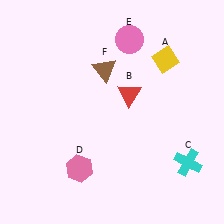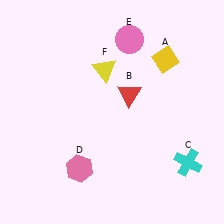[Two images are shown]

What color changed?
The triangle (F) changed from brown in Image 1 to yellow in Image 2.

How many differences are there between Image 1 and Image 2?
There is 1 difference between the two images.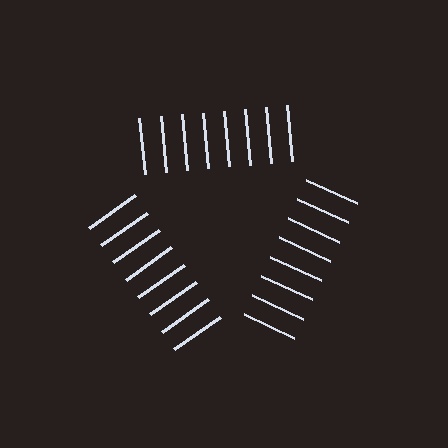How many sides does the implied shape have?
3 sides — the line-ends trace a triangle.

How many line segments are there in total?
24 — 8 along each of the 3 edges.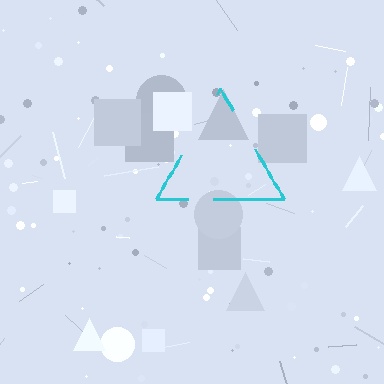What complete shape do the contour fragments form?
The contour fragments form a triangle.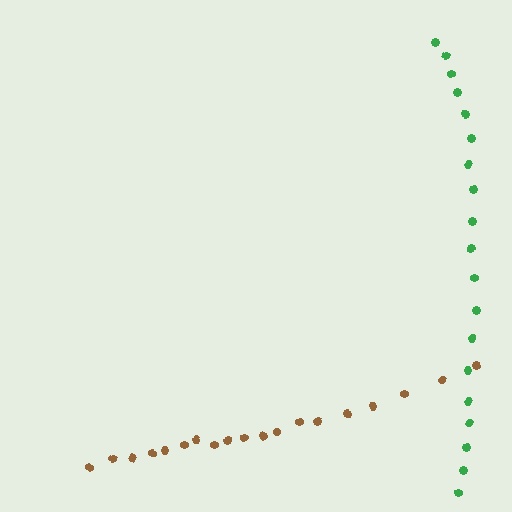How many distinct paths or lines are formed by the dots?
There are 2 distinct paths.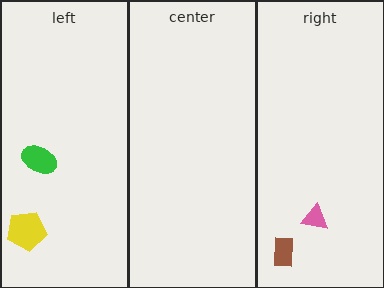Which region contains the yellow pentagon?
The left region.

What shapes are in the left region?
The green ellipse, the yellow pentagon.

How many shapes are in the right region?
2.